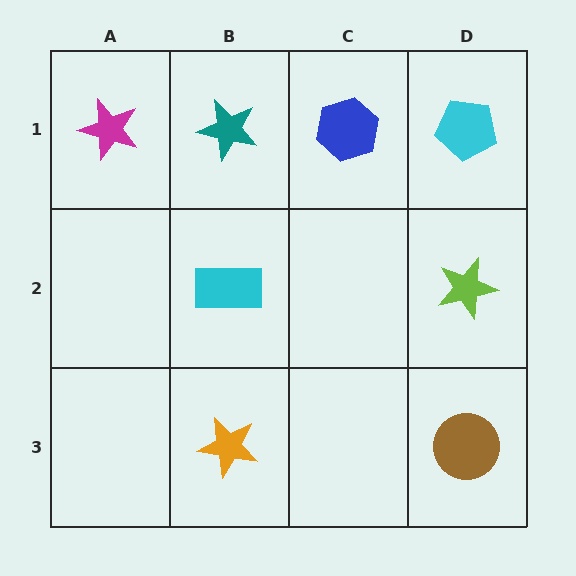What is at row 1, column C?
A blue hexagon.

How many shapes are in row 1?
4 shapes.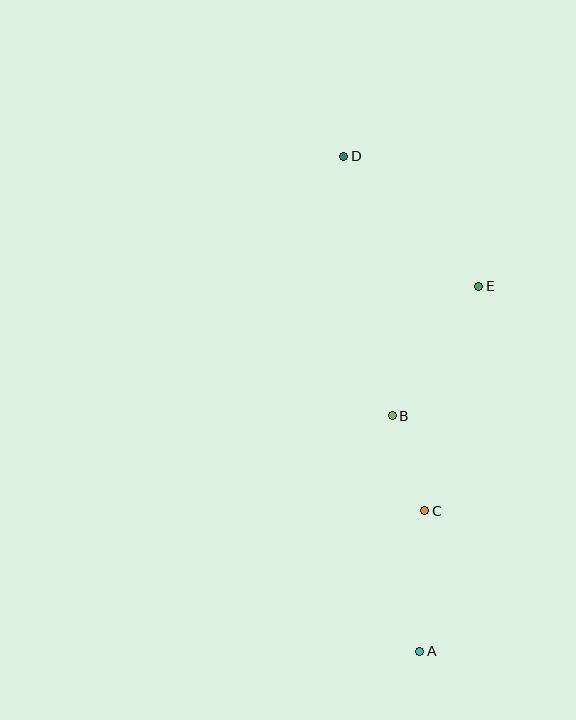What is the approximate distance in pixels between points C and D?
The distance between C and D is approximately 364 pixels.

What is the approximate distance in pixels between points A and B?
The distance between A and B is approximately 237 pixels.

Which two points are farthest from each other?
Points A and D are farthest from each other.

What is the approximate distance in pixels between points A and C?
The distance between A and C is approximately 140 pixels.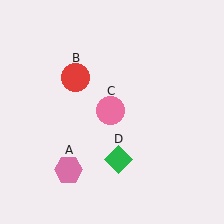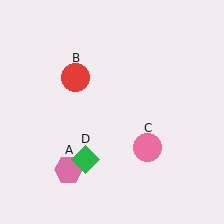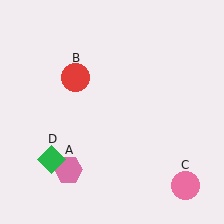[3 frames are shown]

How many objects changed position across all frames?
2 objects changed position: pink circle (object C), green diamond (object D).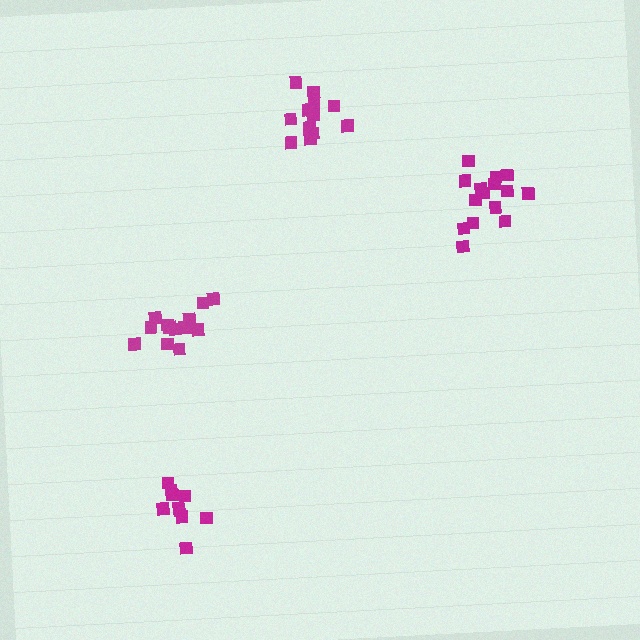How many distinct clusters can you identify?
There are 4 distinct clusters.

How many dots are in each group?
Group 1: 13 dots, Group 2: 15 dots, Group 3: 14 dots, Group 4: 10 dots (52 total).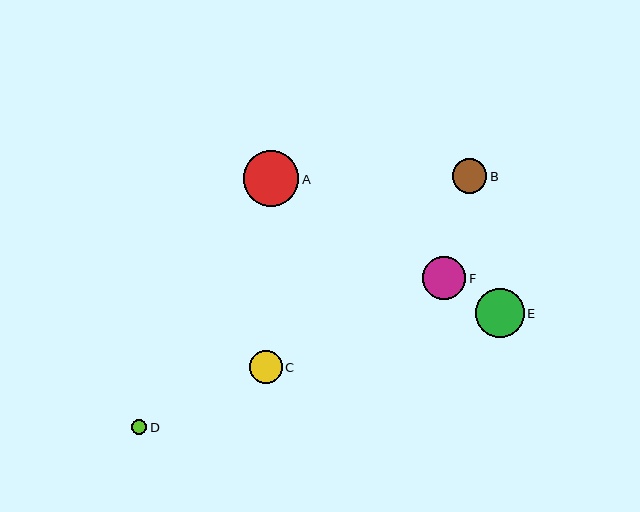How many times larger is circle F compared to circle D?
Circle F is approximately 2.7 times the size of circle D.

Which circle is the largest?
Circle A is the largest with a size of approximately 55 pixels.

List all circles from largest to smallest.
From largest to smallest: A, E, F, B, C, D.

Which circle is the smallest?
Circle D is the smallest with a size of approximately 16 pixels.